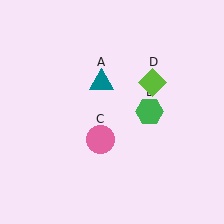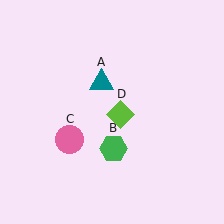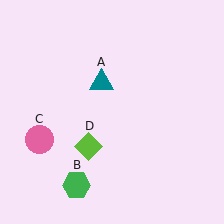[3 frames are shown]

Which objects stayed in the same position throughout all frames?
Teal triangle (object A) remained stationary.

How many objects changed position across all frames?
3 objects changed position: green hexagon (object B), pink circle (object C), lime diamond (object D).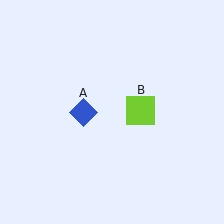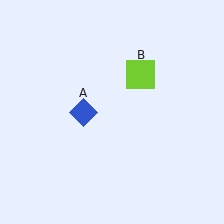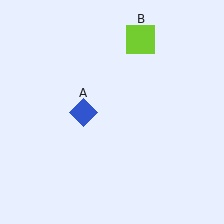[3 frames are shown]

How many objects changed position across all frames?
1 object changed position: lime square (object B).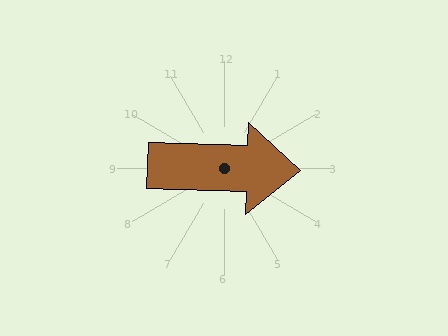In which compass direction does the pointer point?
East.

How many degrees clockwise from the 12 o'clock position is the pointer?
Approximately 92 degrees.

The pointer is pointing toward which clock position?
Roughly 3 o'clock.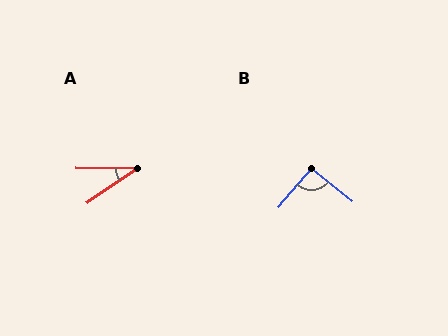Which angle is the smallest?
A, at approximately 35 degrees.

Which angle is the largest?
B, at approximately 92 degrees.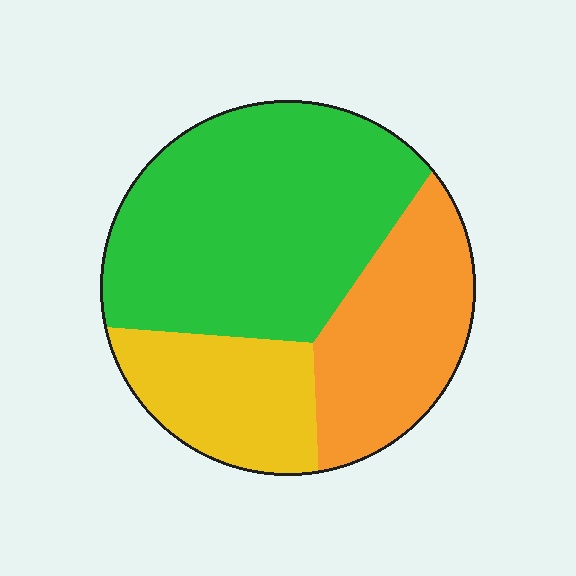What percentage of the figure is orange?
Orange covers about 25% of the figure.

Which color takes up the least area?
Yellow, at roughly 20%.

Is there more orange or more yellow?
Orange.